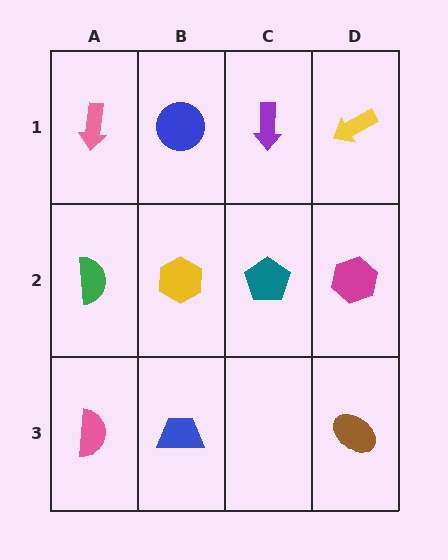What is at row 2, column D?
A magenta hexagon.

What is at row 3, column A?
A pink semicircle.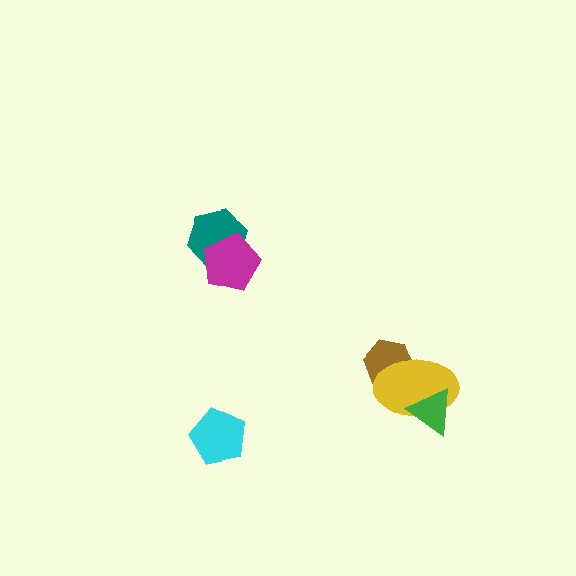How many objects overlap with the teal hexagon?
1 object overlaps with the teal hexagon.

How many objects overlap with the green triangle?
1 object overlaps with the green triangle.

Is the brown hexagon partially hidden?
Yes, it is partially covered by another shape.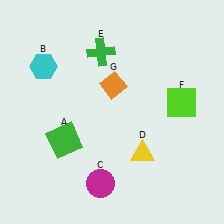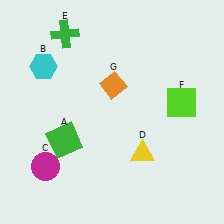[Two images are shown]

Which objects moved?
The objects that moved are: the magenta circle (C), the green cross (E).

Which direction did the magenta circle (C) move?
The magenta circle (C) moved left.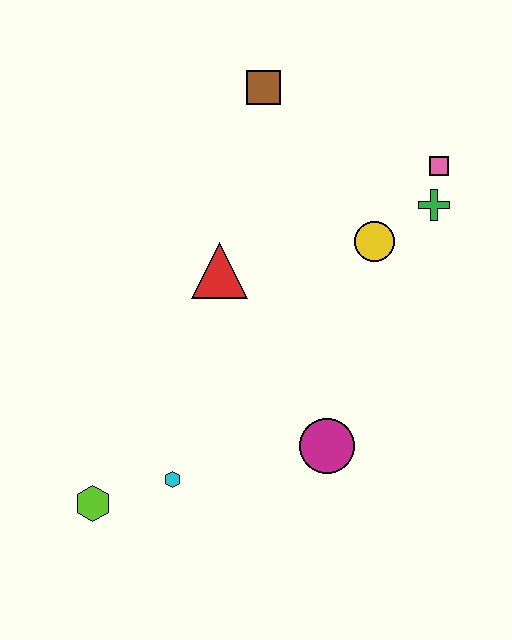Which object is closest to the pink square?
The green cross is closest to the pink square.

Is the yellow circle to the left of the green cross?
Yes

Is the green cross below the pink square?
Yes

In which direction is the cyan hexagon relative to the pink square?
The cyan hexagon is below the pink square.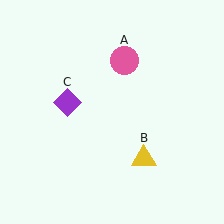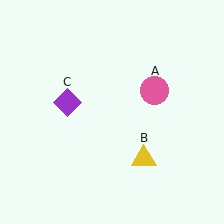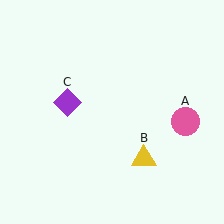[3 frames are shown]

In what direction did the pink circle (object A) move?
The pink circle (object A) moved down and to the right.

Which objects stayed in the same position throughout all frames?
Yellow triangle (object B) and purple diamond (object C) remained stationary.